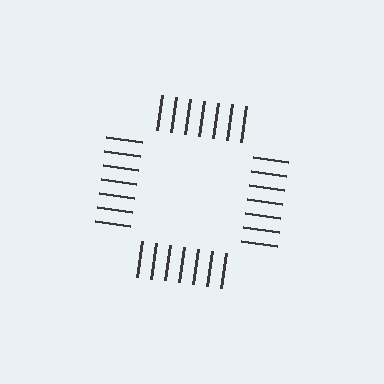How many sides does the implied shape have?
4 sides — the line-ends trace a square.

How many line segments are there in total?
28 — 7 along each of the 4 edges.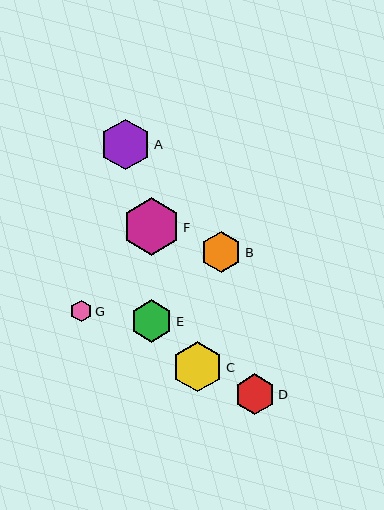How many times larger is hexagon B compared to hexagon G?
Hexagon B is approximately 1.9 times the size of hexagon G.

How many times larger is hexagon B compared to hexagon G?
Hexagon B is approximately 1.9 times the size of hexagon G.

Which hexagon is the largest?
Hexagon F is the largest with a size of approximately 57 pixels.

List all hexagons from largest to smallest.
From largest to smallest: F, A, C, E, B, D, G.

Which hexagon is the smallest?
Hexagon G is the smallest with a size of approximately 21 pixels.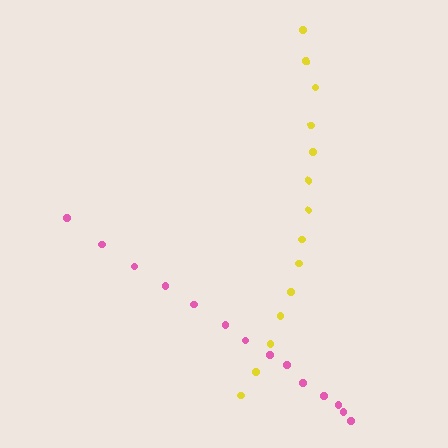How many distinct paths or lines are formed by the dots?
There are 2 distinct paths.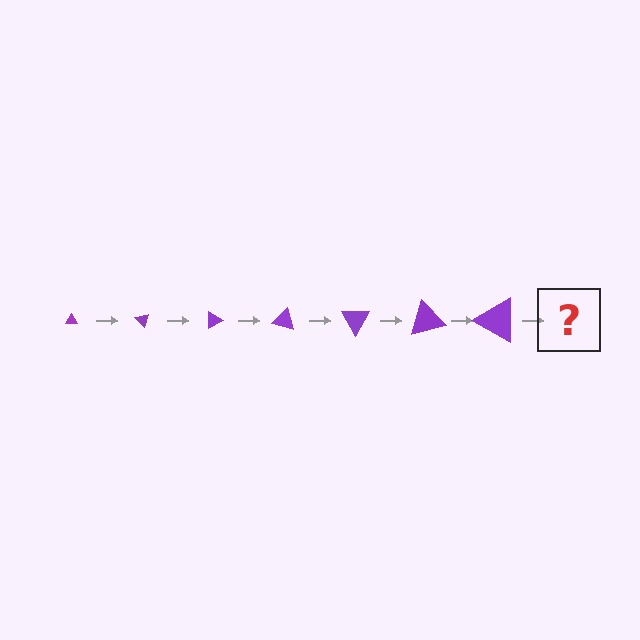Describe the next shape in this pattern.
It should be a triangle, larger than the previous one and rotated 315 degrees from the start.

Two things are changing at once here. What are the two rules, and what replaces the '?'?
The two rules are that the triangle grows larger each step and it rotates 45 degrees each step. The '?' should be a triangle, larger than the previous one and rotated 315 degrees from the start.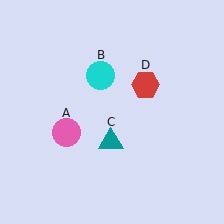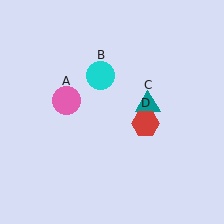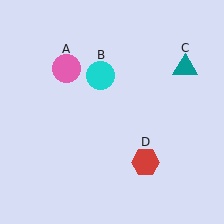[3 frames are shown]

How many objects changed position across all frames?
3 objects changed position: pink circle (object A), teal triangle (object C), red hexagon (object D).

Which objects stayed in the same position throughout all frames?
Cyan circle (object B) remained stationary.